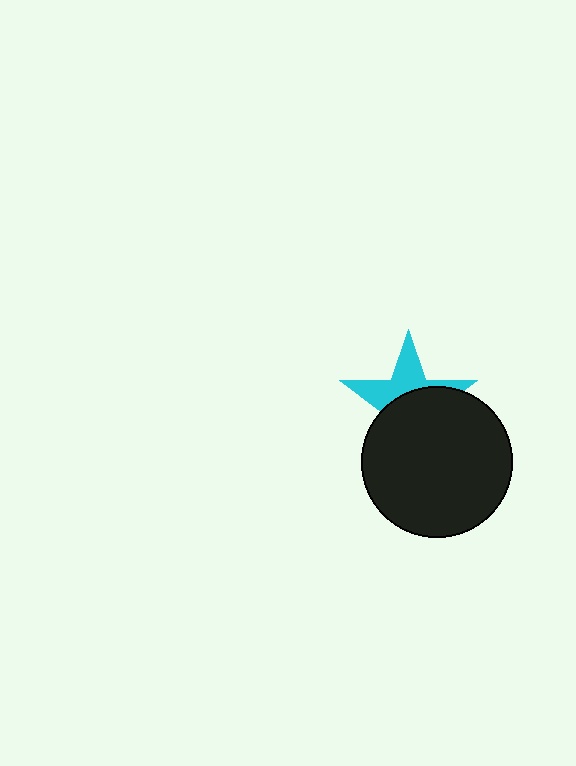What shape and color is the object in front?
The object in front is a black circle.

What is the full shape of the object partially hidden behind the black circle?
The partially hidden object is a cyan star.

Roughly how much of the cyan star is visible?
A small part of it is visible (roughly 42%).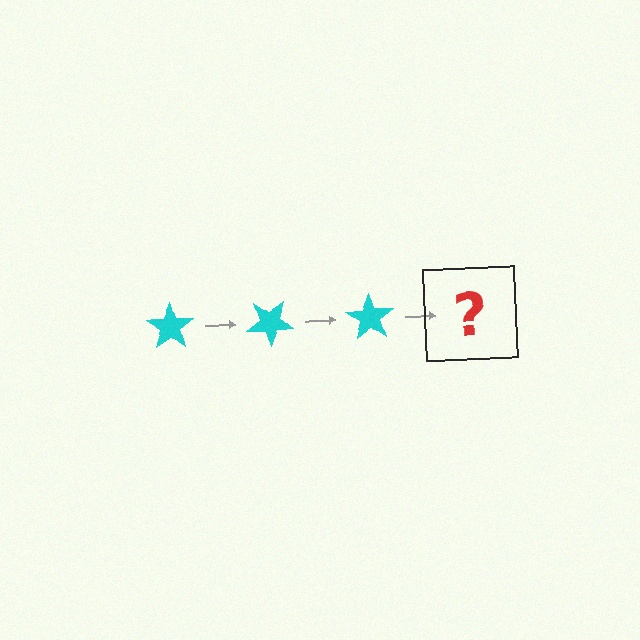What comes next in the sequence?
The next element should be a cyan star rotated 105 degrees.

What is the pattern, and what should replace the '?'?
The pattern is that the star rotates 35 degrees each step. The '?' should be a cyan star rotated 105 degrees.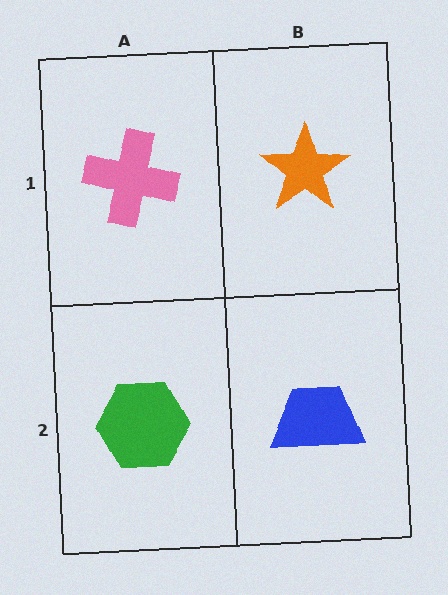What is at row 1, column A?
A pink cross.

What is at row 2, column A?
A green hexagon.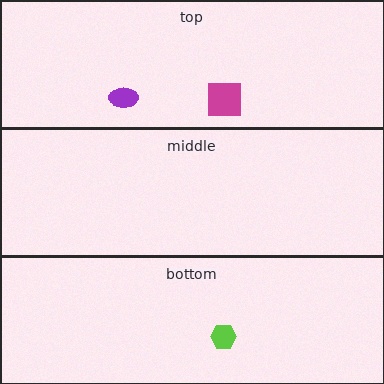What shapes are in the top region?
The magenta square, the purple ellipse.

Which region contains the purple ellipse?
The top region.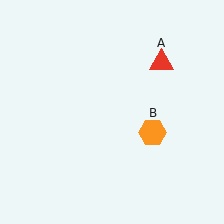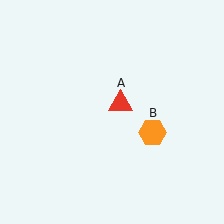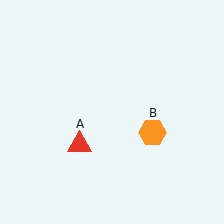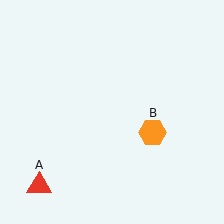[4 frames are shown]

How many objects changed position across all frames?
1 object changed position: red triangle (object A).